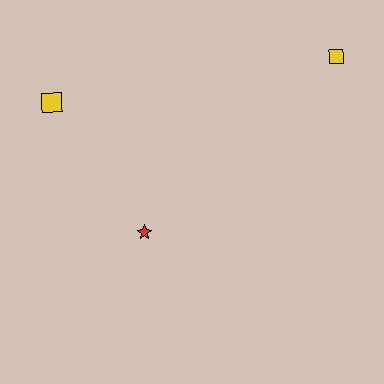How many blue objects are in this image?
There are no blue objects.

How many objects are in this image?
There are 3 objects.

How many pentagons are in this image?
There are no pentagons.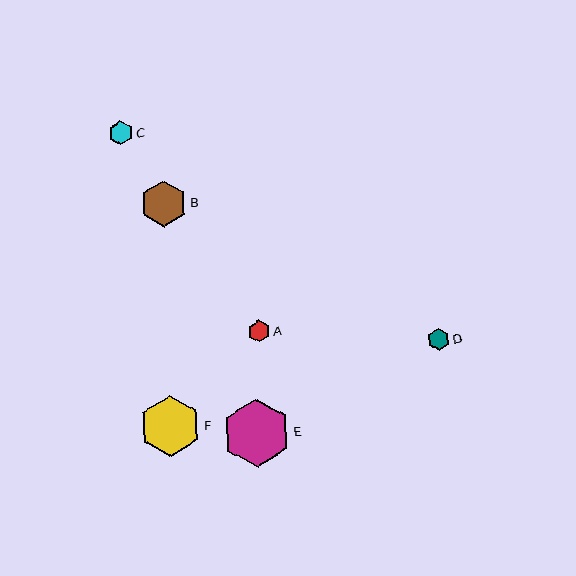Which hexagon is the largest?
Hexagon E is the largest with a size of approximately 68 pixels.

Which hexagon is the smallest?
Hexagon D is the smallest with a size of approximately 22 pixels.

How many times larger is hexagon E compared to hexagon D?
Hexagon E is approximately 3.1 times the size of hexagon D.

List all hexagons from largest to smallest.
From largest to smallest: E, F, B, C, A, D.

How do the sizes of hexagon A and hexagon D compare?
Hexagon A and hexagon D are approximately the same size.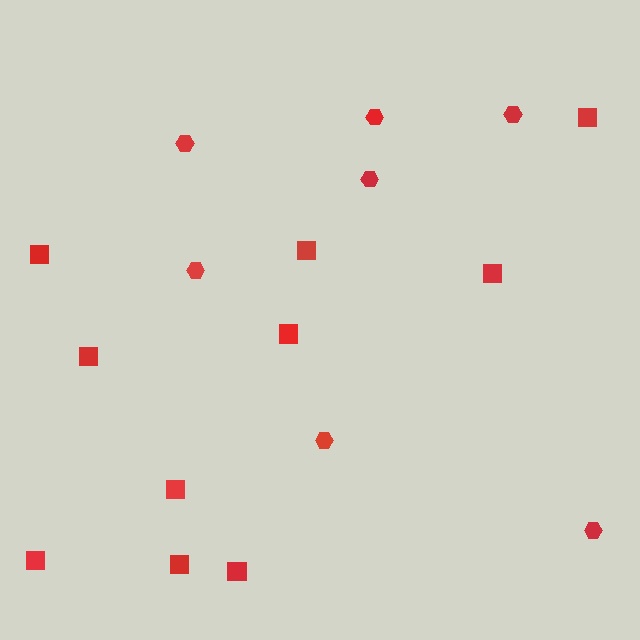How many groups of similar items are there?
There are 2 groups: one group of squares (10) and one group of hexagons (7).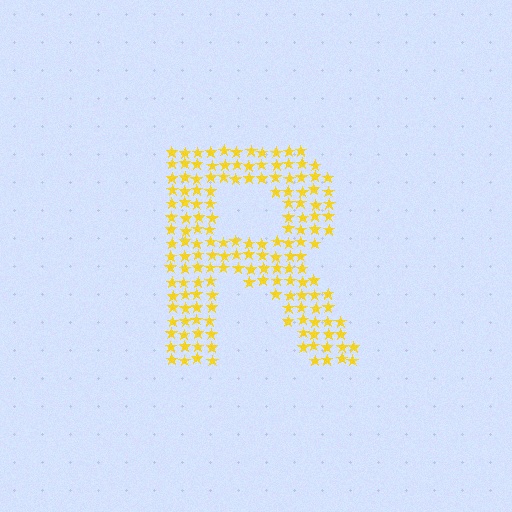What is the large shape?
The large shape is the letter R.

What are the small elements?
The small elements are stars.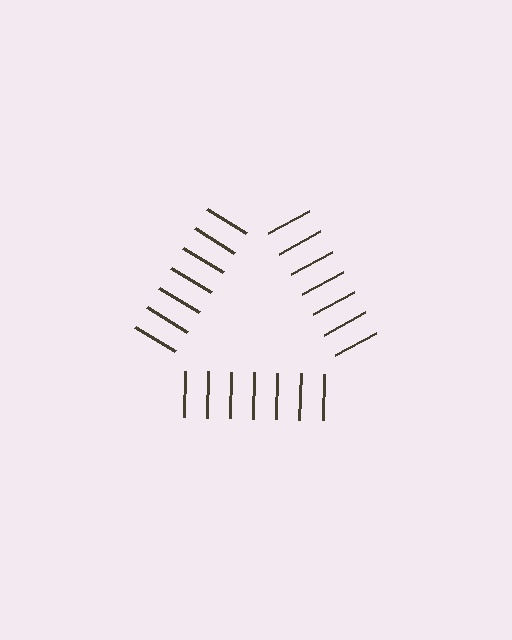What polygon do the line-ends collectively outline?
An illusory triangle — the line segments terminate on its edges but no continuous stroke is drawn.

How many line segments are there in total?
21 — 7 along each of the 3 edges.